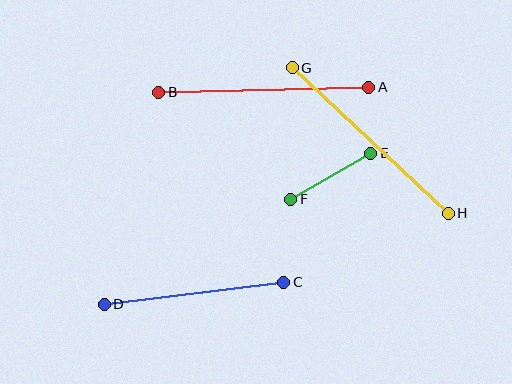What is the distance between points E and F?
The distance is approximately 92 pixels.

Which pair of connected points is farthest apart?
Points G and H are farthest apart.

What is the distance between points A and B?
The distance is approximately 210 pixels.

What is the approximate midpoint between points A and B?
The midpoint is at approximately (264, 90) pixels.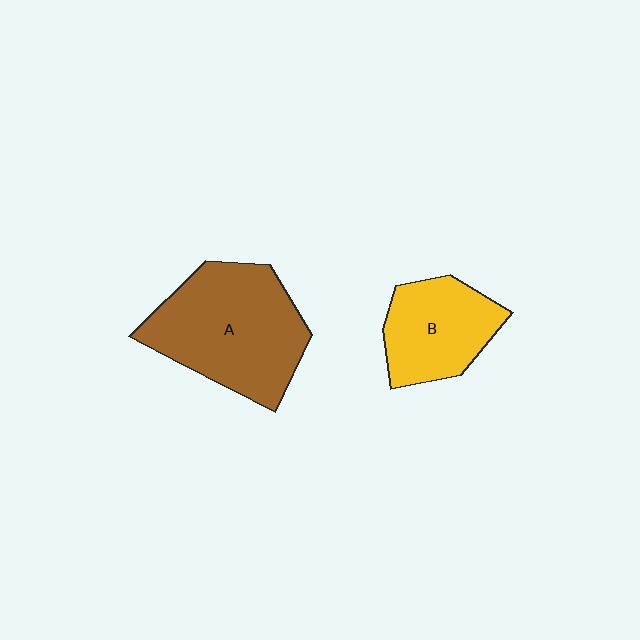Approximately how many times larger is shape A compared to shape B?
Approximately 1.6 times.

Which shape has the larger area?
Shape A (brown).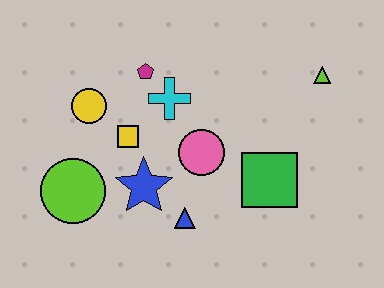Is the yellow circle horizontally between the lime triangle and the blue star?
No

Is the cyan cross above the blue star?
Yes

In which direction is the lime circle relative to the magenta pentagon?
The lime circle is below the magenta pentagon.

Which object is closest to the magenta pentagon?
The cyan cross is closest to the magenta pentagon.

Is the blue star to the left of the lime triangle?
Yes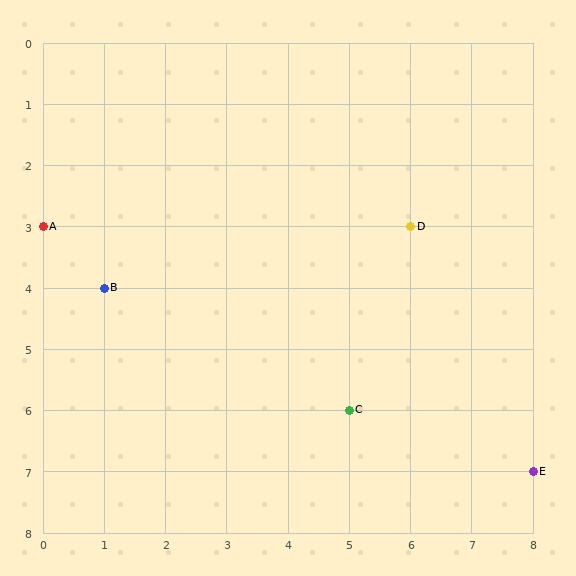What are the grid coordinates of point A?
Point A is at grid coordinates (0, 3).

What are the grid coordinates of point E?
Point E is at grid coordinates (8, 7).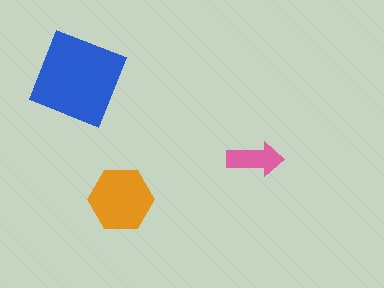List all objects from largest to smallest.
The blue diamond, the orange hexagon, the pink arrow.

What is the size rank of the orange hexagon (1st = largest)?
2nd.